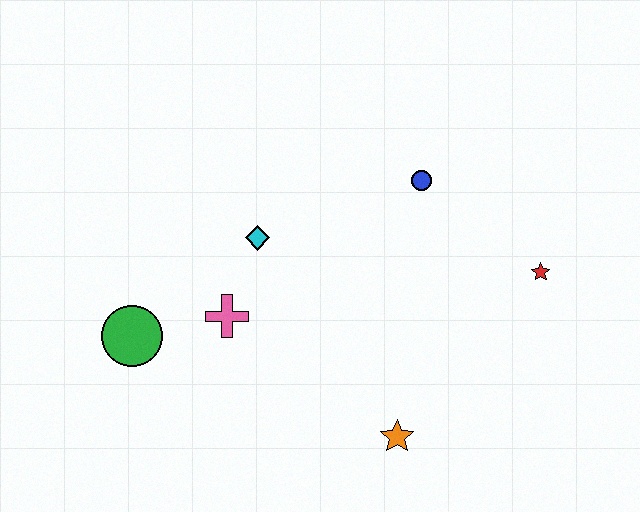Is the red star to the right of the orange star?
Yes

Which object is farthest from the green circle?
The red star is farthest from the green circle.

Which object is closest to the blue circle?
The red star is closest to the blue circle.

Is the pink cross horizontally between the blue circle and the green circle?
Yes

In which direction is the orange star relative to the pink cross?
The orange star is to the right of the pink cross.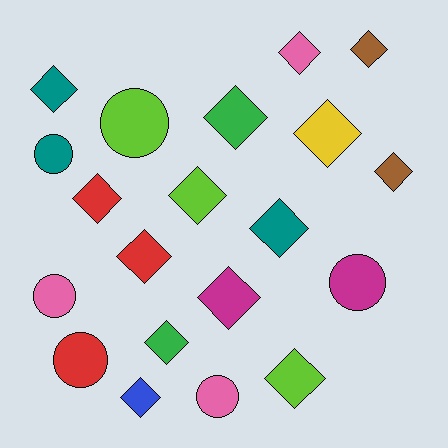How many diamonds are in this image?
There are 14 diamonds.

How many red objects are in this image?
There are 3 red objects.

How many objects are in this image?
There are 20 objects.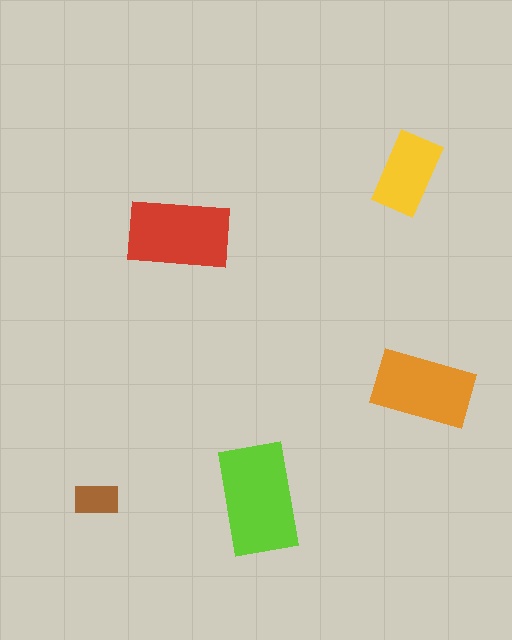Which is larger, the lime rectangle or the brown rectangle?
The lime one.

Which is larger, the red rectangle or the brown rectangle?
The red one.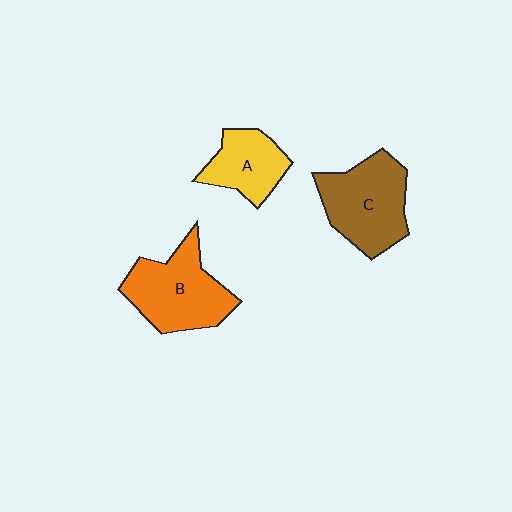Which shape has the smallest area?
Shape A (yellow).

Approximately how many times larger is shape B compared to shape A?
Approximately 1.5 times.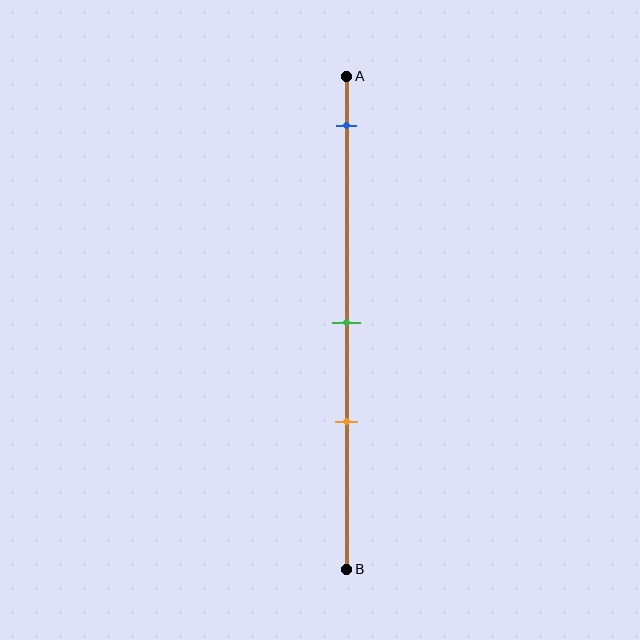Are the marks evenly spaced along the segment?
No, the marks are not evenly spaced.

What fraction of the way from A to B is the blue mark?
The blue mark is approximately 10% (0.1) of the way from A to B.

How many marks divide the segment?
There are 3 marks dividing the segment.